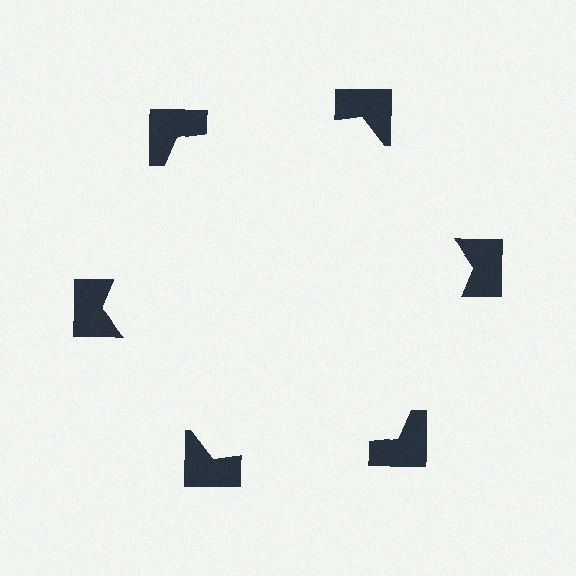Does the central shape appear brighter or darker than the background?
It typically appears slightly brighter than the background, even though no actual brightness change is drawn.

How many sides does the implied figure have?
6 sides.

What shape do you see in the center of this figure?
An illusory hexagon — its edges are inferred from the aligned wedge cuts in the notched squares, not physically drawn.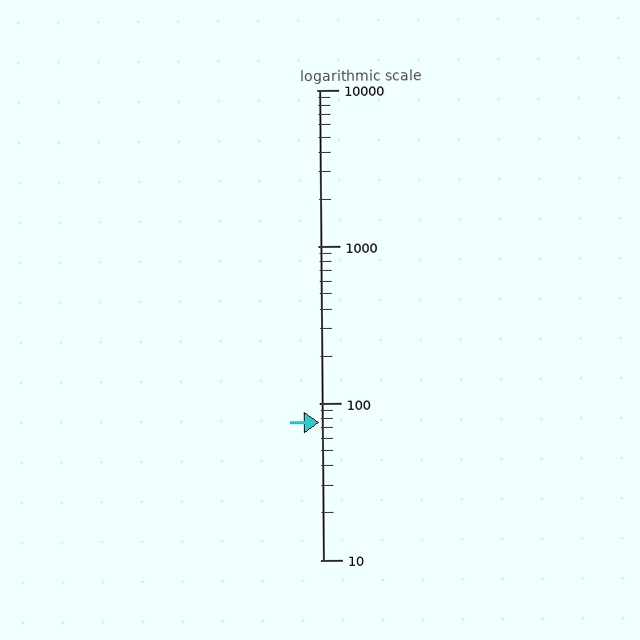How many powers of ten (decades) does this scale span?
The scale spans 3 decades, from 10 to 10000.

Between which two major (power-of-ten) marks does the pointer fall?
The pointer is between 10 and 100.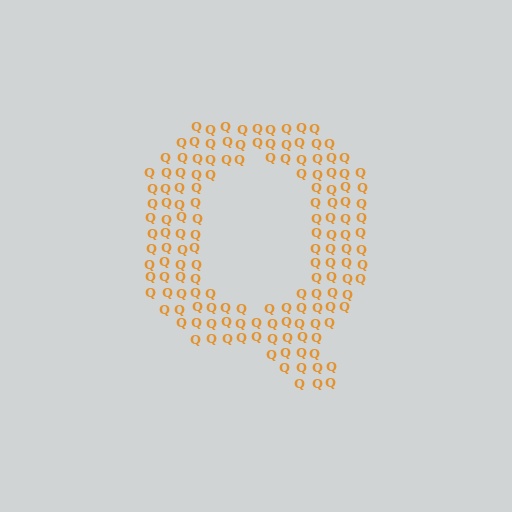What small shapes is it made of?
It is made of small letter Q's.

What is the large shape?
The large shape is the letter Q.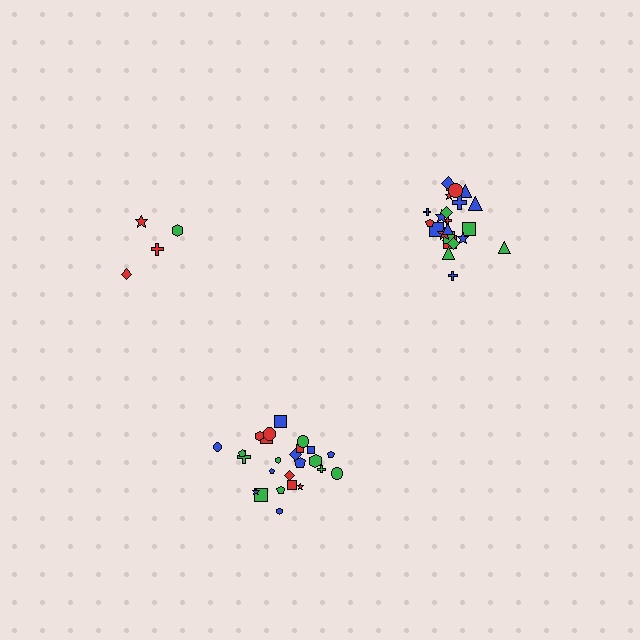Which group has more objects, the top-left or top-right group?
The top-right group.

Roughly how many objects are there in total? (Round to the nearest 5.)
Roughly 55 objects in total.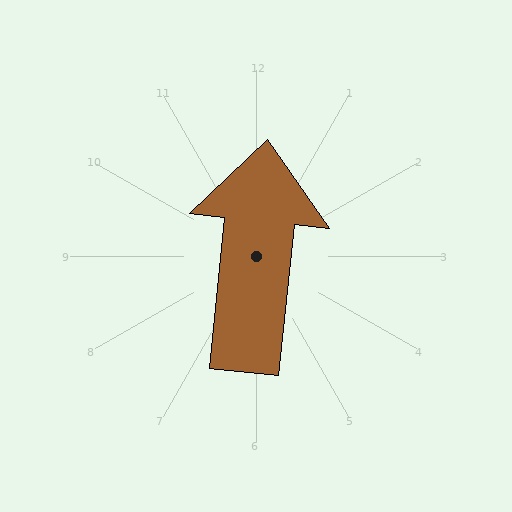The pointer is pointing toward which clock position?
Roughly 12 o'clock.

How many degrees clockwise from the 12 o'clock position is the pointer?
Approximately 6 degrees.